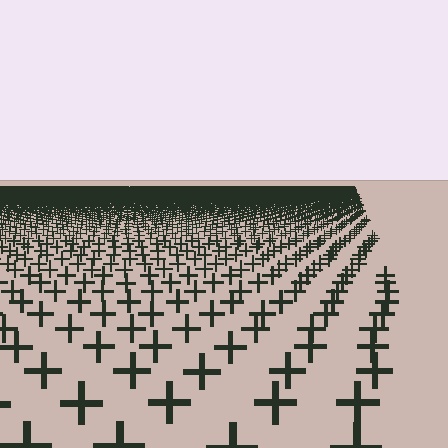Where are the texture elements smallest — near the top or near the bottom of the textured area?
Near the top.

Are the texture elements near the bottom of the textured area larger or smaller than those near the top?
Larger. Near the bottom, elements are closer to the viewer and appear at a bigger on-screen size.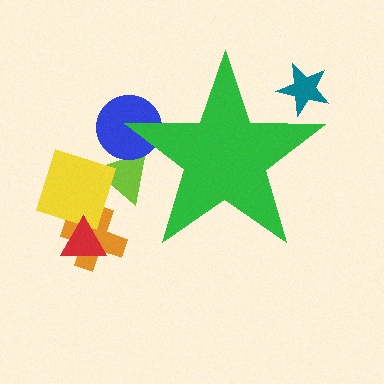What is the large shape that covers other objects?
A green star.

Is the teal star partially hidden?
Yes, the teal star is partially hidden behind the green star.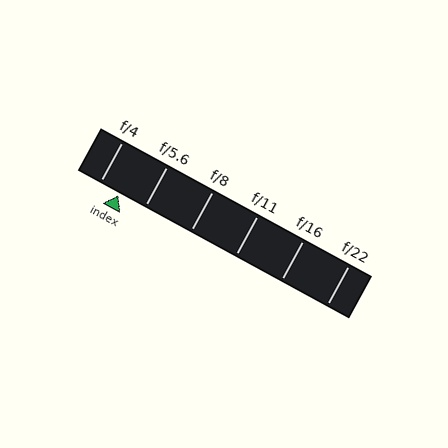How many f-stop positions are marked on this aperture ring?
There are 6 f-stop positions marked.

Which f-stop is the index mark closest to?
The index mark is closest to f/4.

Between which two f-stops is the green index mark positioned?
The index mark is between f/4 and f/5.6.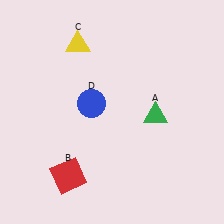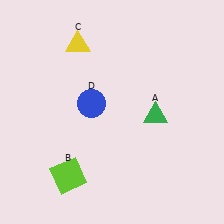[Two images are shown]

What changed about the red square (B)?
In Image 1, B is red. In Image 2, it changed to lime.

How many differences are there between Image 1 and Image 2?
There is 1 difference between the two images.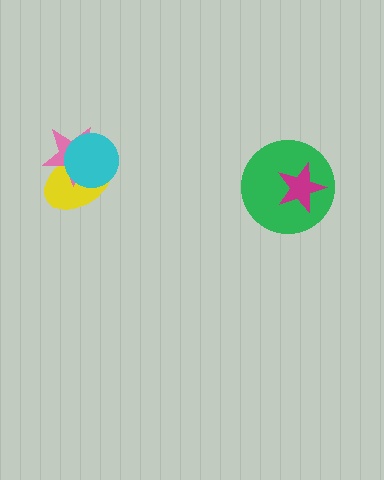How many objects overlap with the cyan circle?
2 objects overlap with the cyan circle.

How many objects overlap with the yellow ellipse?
2 objects overlap with the yellow ellipse.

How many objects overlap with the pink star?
2 objects overlap with the pink star.